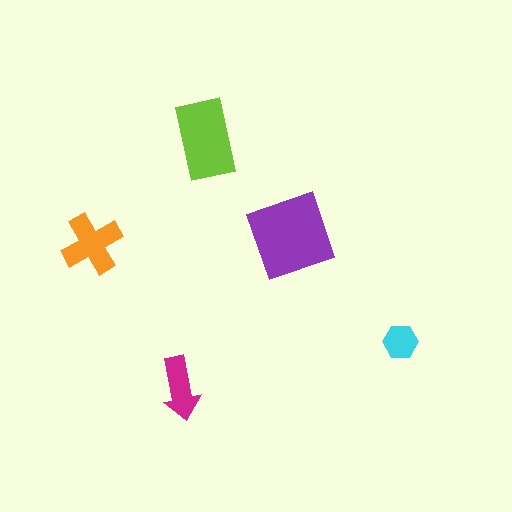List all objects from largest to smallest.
The purple diamond, the lime rectangle, the orange cross, the magenta arrow, the cyan hexagon.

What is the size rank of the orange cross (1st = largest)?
3rd.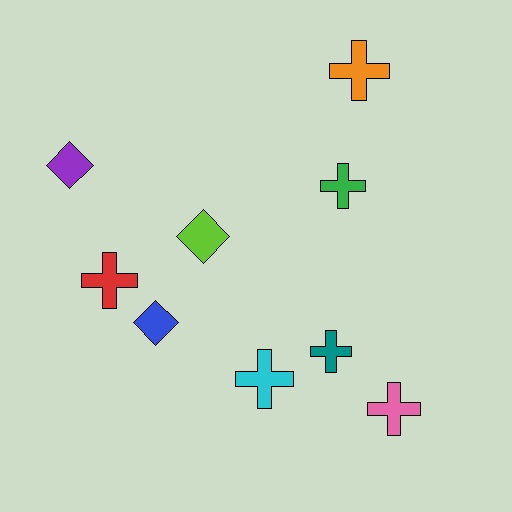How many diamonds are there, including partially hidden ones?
There are 3 diamonds.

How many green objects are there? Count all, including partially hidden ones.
There is 1 green object.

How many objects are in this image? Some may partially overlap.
There are 9 objects.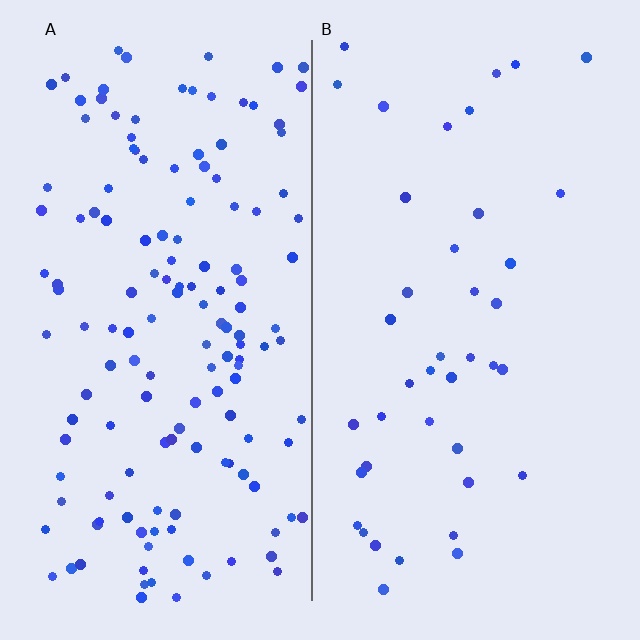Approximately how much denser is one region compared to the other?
Approximately 3.6× — region A over region B.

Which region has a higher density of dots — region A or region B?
A (the left).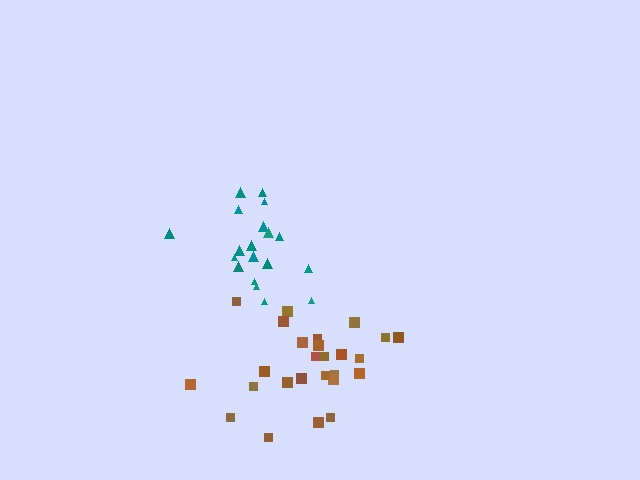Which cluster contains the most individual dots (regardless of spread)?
Brown (26).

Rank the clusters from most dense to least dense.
teal, brown.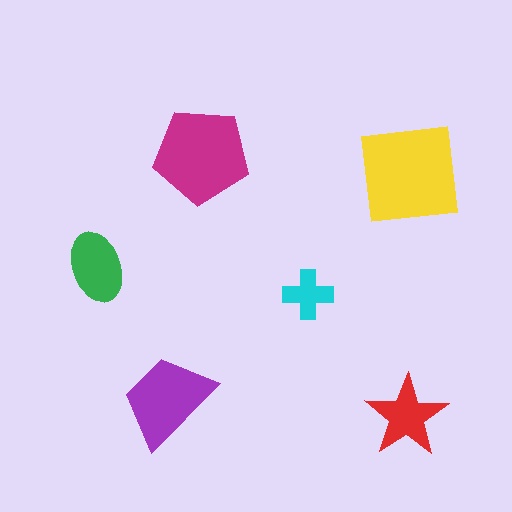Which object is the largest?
The yellow square.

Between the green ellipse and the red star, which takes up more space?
The green ellipse.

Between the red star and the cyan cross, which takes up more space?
The red star.